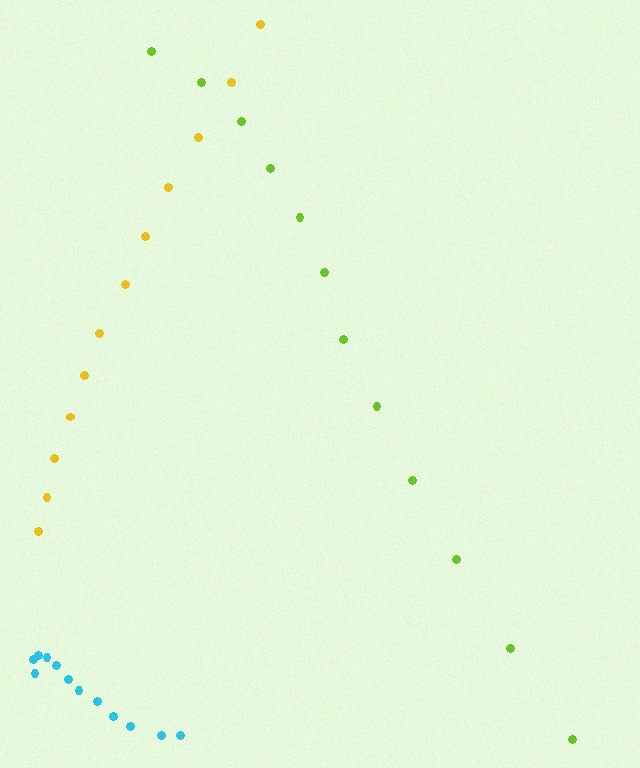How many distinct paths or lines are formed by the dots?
There are 3 distinct paths.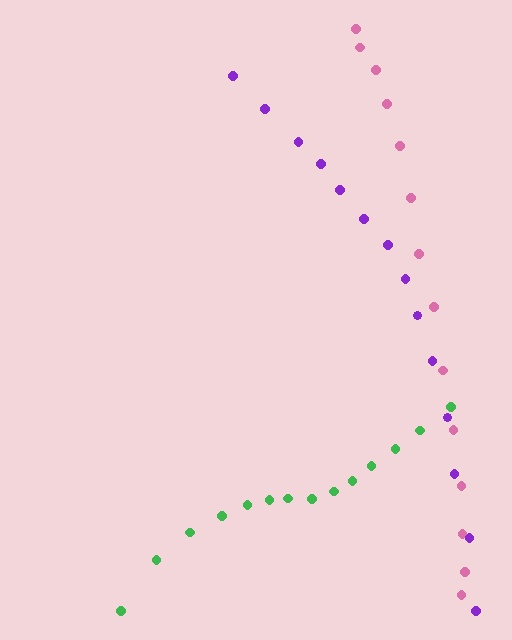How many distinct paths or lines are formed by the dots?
There are 3 distinct paths.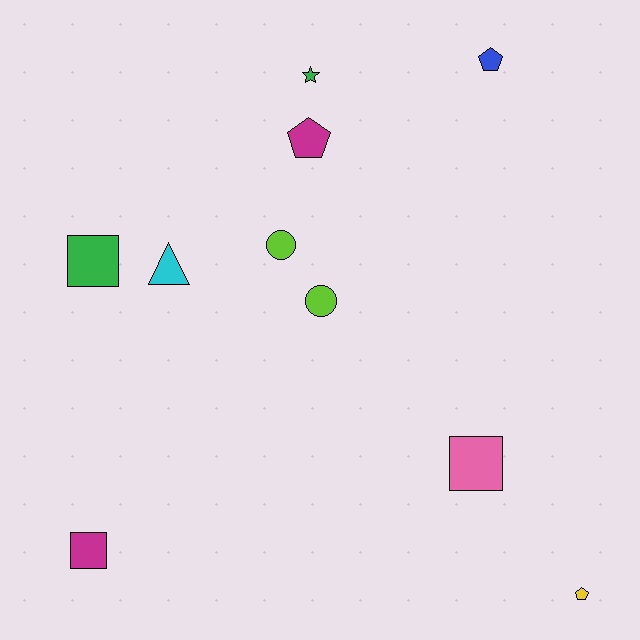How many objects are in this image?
There are 10 objects.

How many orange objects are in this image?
There are no orange objects.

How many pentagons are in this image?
There are 3 pentagons.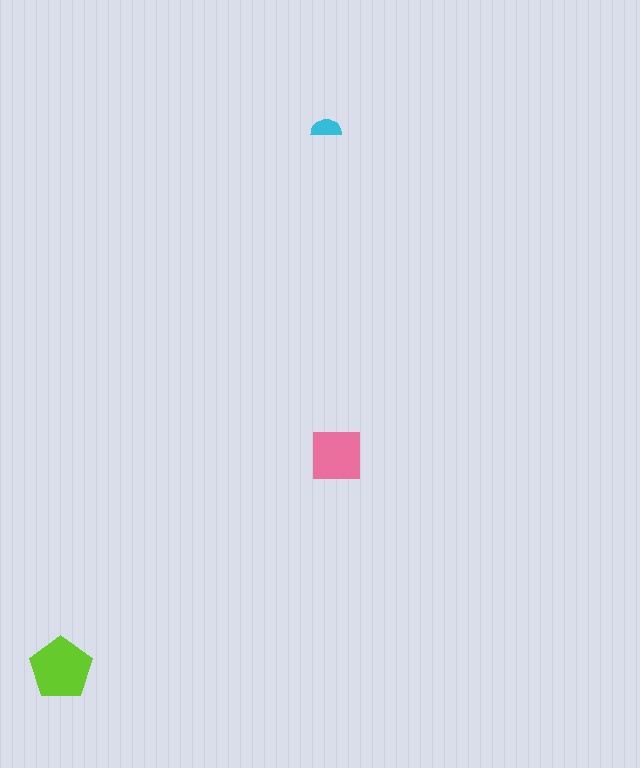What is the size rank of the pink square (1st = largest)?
2nd.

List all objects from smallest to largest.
The cyan semicircle, the pink square, the lime pentagon.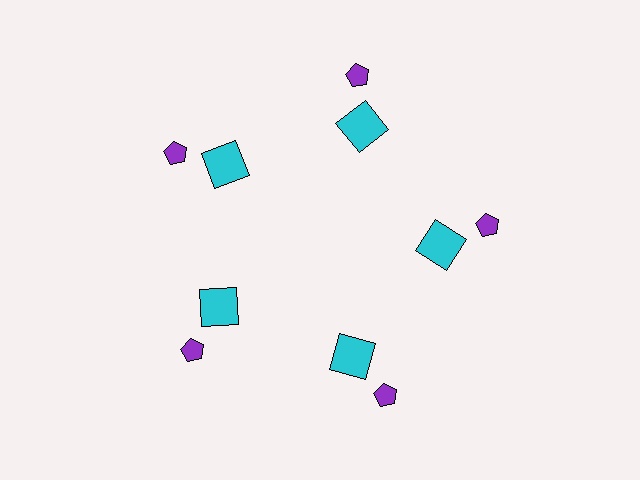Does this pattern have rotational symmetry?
Yes, this pattern has 5-fold rotational symmetry. It looks the same after rotating 72 degrees around the center.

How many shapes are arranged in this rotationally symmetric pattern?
There are 10 shapes, arranged in 5 groups of 2.